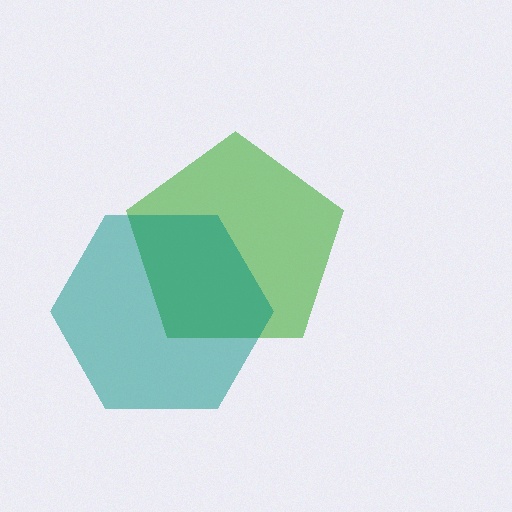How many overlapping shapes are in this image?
There are 2 overlapping shapes in the image.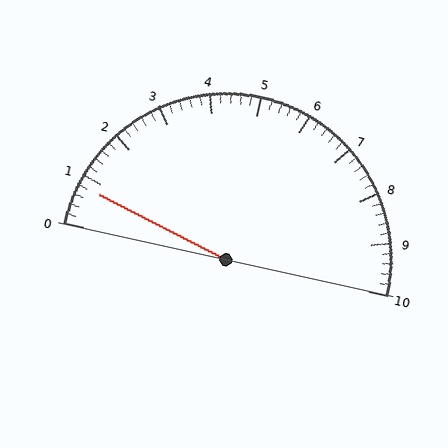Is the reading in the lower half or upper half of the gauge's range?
The reading is in the lower half of the range (0 to 10).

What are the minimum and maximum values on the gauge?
The gauge ranges from 0 to 10.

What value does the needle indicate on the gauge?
The needle indicates approximately 0.8.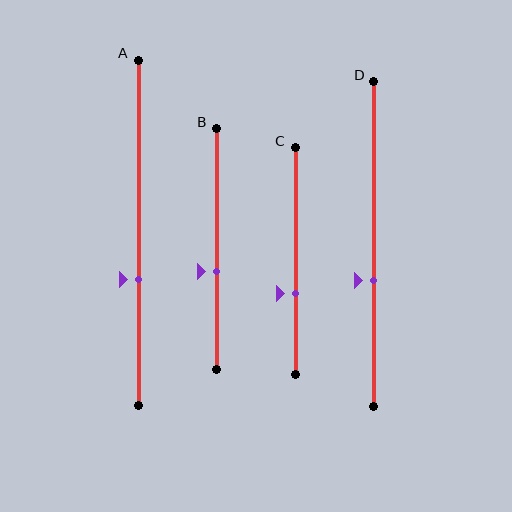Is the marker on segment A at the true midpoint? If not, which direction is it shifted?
No, the marker on segment A is shifted downward by about 14% of the segment length.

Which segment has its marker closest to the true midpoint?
Segment B has its marker closest to the true midpoint.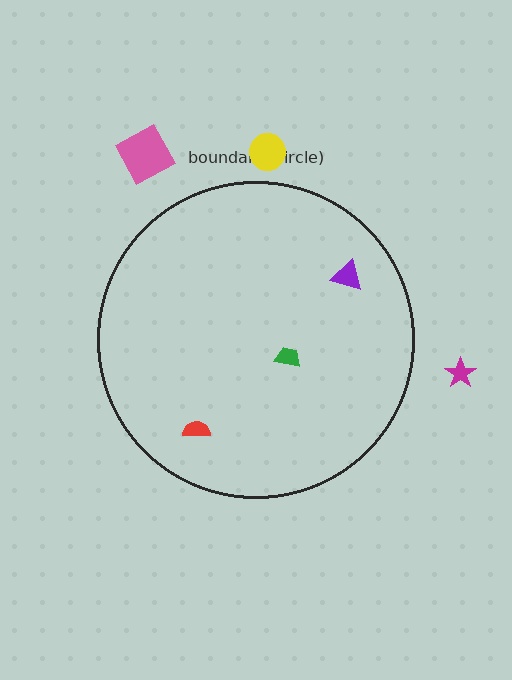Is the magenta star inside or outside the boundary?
Outside.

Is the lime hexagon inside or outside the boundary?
Outside.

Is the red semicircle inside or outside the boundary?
Inside.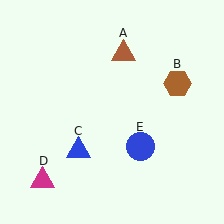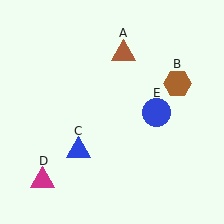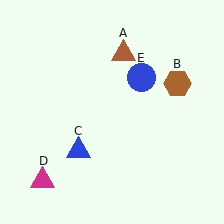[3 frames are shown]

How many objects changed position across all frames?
1 object changed position: blue circle (object E).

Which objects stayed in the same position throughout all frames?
Brown triangle (object A) and brown hexagon (object B) and blue triangle (object C) and magenta triangle (object D) remained stationary.